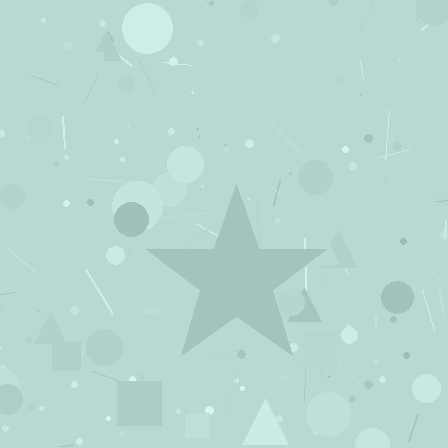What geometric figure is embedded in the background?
A star is embedded in the background.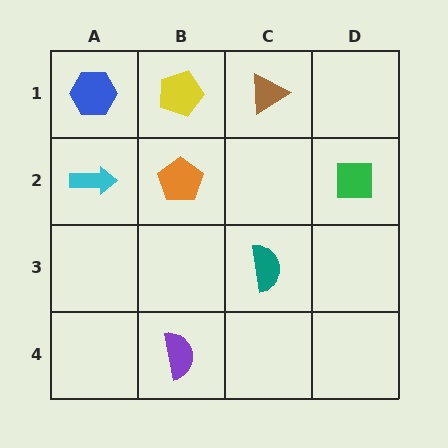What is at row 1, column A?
A blue hexagon.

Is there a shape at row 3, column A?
No, that cell is empty.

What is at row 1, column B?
A yellow pentagon.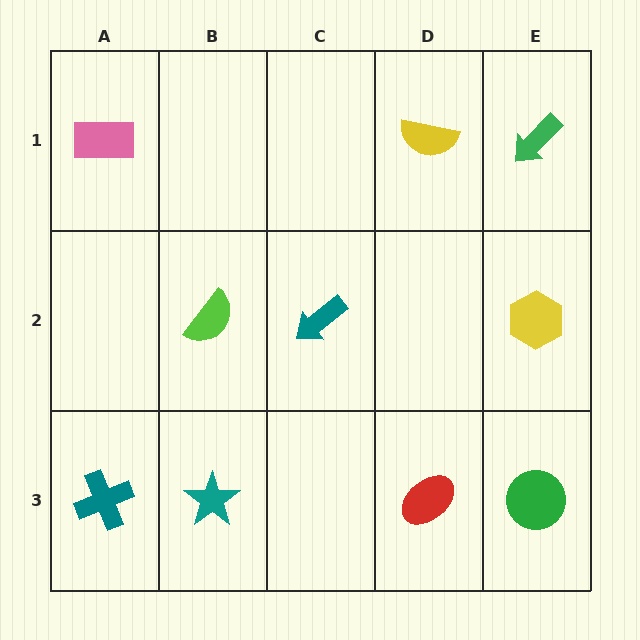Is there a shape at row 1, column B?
No, that cell is empty.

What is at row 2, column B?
A lime semicircle.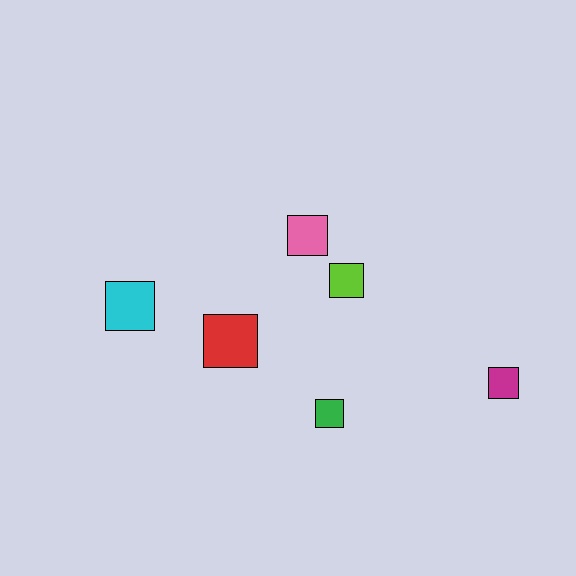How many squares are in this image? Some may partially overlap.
There are 6 squares.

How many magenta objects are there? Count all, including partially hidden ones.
There is 1 magenta object.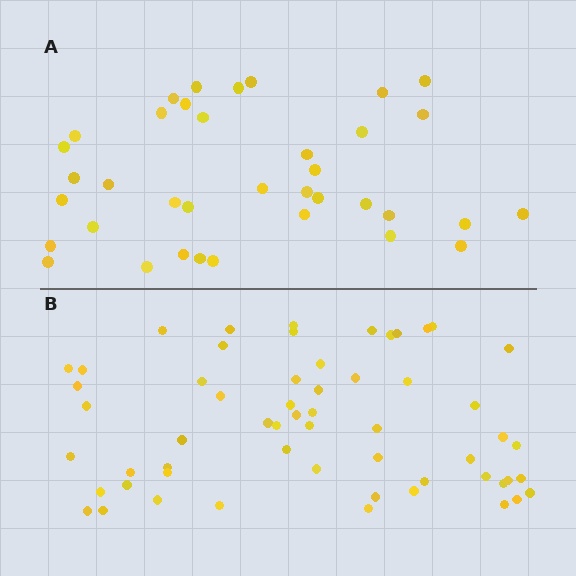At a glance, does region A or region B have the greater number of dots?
Region B (the bottom region) has more dots.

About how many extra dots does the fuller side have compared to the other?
Region B has approximately 20 more dots than region A.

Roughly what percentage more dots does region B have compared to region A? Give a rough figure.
About 55% more.